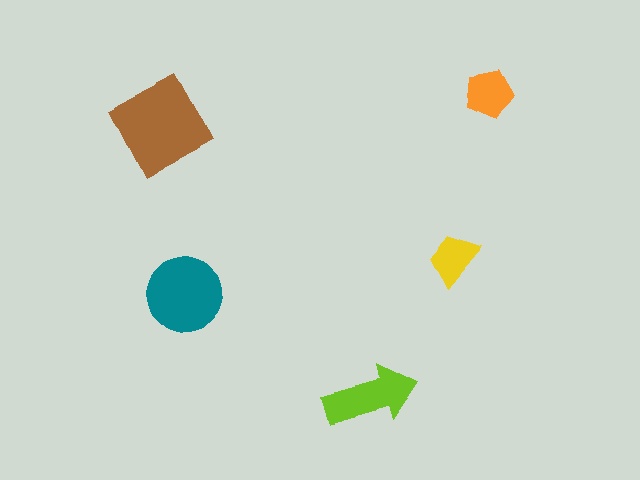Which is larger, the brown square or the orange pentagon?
The brown square.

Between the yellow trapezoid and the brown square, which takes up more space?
The brown square.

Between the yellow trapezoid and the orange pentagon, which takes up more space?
The orange pentagon.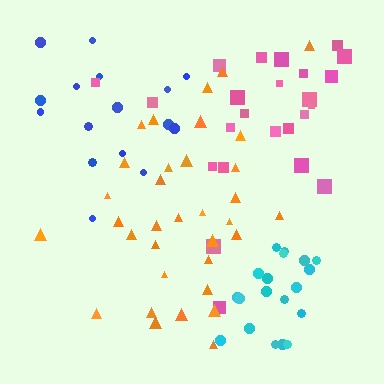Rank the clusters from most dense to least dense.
cyan, orange, pink, blue.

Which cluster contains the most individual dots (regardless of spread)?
Orange (34).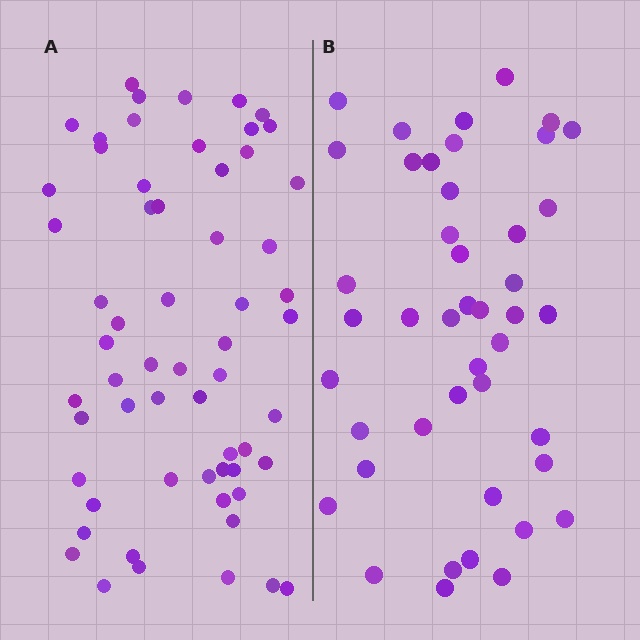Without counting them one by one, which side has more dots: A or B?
Region A (the left region) has more dots.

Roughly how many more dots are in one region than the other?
Region A has approximately 15 more dots than region B.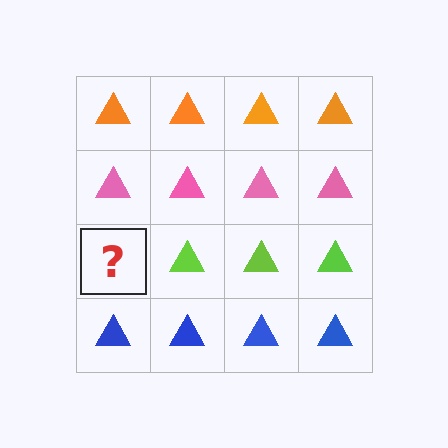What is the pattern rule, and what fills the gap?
The rule is that each row has a consistent color. The gap should be filled with a lime triangle.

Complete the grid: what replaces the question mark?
The question mark should be replaced with a lime triangle.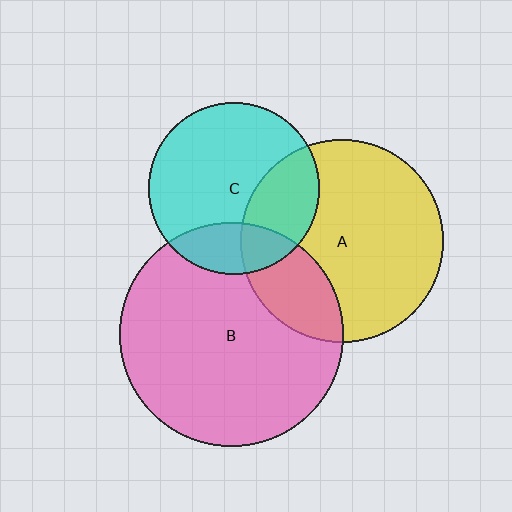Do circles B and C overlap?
Yes.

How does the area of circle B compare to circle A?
Approximately 1.2 times.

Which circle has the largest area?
Circle B (pink).